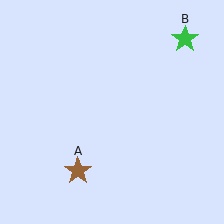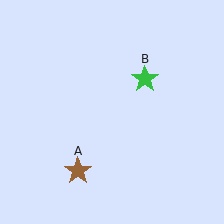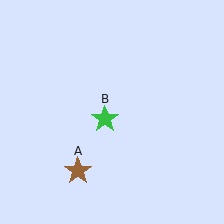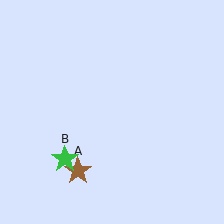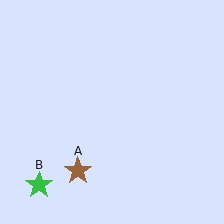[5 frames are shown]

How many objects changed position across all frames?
1 object changed position: green star (object B).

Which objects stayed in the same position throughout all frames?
Brown star (object A) remained stationary.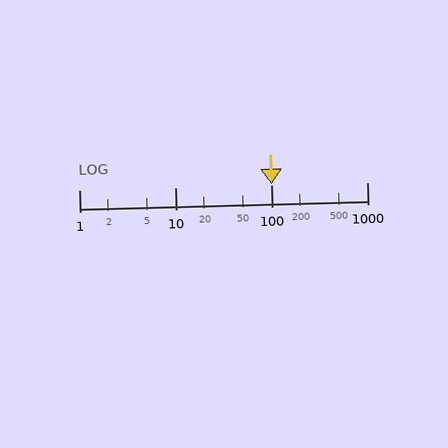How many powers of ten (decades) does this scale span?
The scale spans 3 decades, from 1 to 1000.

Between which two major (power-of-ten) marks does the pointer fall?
The pointer is between 100 and 1000.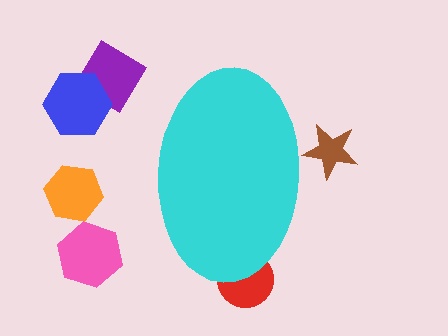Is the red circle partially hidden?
Yes, the red circle is partially hidden behind the cyan ellipse.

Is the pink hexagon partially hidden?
No, the pink hexagon is fully visible.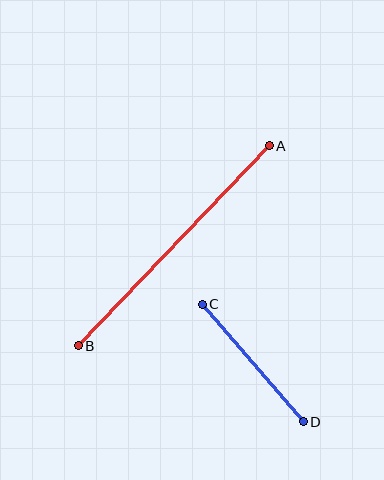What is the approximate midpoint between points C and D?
The midpoint is at approximately (253, 363) pixels.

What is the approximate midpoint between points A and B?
The midpoint is at approximately (174, 246) pixels.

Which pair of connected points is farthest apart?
Points A and B are farthest apart.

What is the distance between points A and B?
The distance is approximately 277 pixels.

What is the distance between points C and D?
The distance is approximately 155 pixels.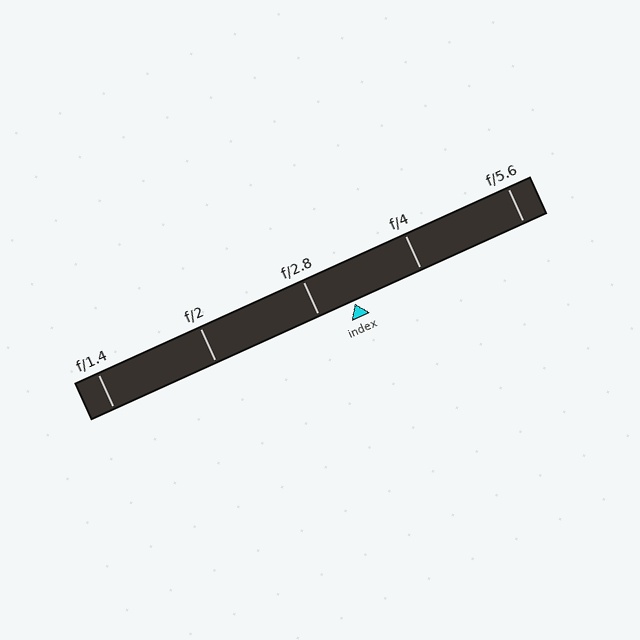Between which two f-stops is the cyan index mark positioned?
The index mark is between f/2.8 and f/4.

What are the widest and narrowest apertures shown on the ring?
The widest aperture shown is f/1.4 and the narrowest is f/5.6.